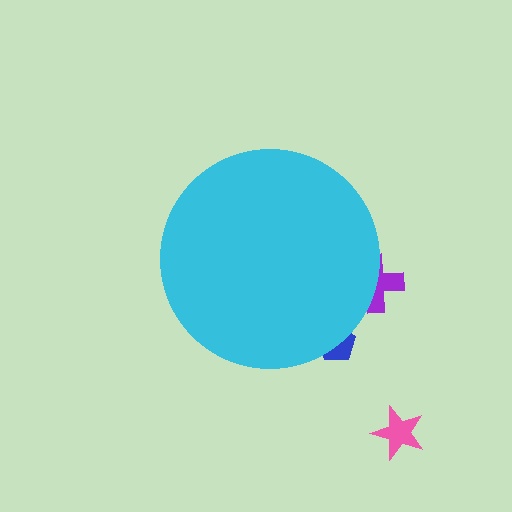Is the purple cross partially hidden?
Yes, the purple cross is partially hidden behind the cyan circle.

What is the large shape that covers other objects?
A cyan circle.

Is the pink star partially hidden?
No, the pink star is fully visible.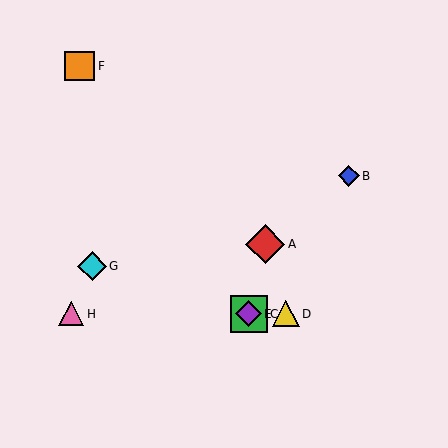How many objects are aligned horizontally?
4 objects (C, D, E, H) are aligned horizontally.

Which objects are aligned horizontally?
Objects C, D, E, H are aligned horizontally.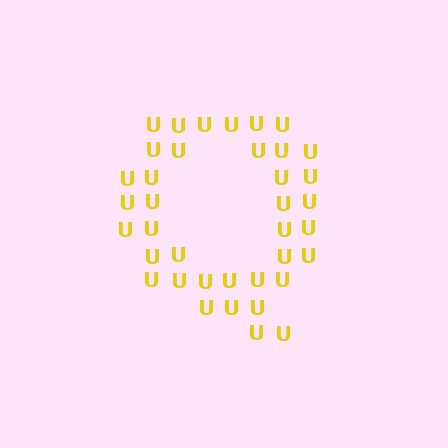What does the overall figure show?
The overall figure shows the letter Q.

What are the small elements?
The small elements are letter U's.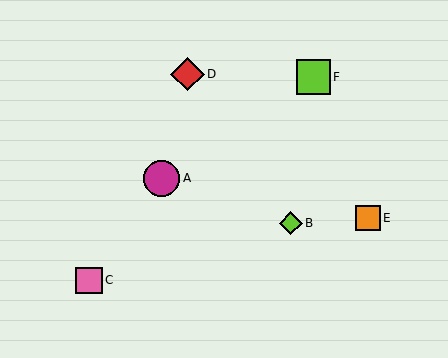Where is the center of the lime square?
The center of the lime square is at (313, 77).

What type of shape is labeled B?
Shape B is a lime diamond.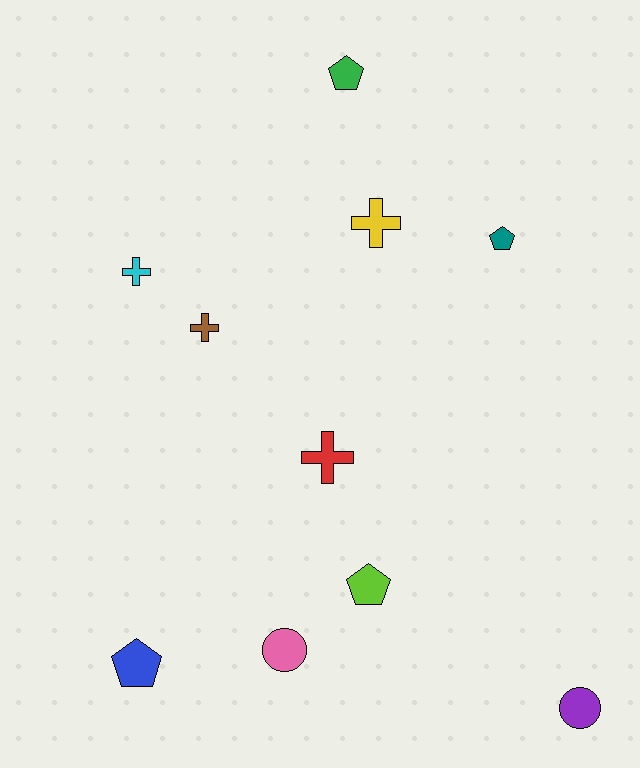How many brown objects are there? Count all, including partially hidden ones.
There is 1 brown object.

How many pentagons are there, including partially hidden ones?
There are 4 pentagons.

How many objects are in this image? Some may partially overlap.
There are 10 objects.